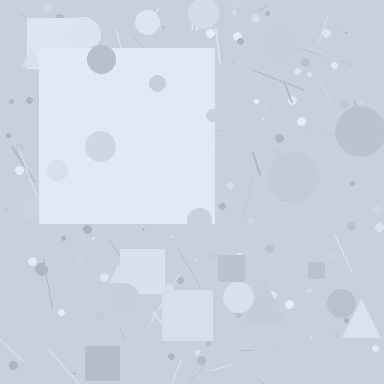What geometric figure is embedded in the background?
A square is embedded in the background.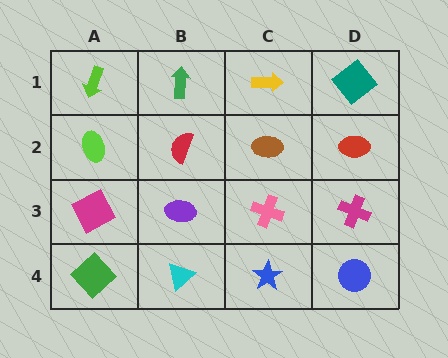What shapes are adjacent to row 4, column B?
A purple ellipse (row 3, column B), a green diamond (row 4, column A), a blue star (row 4, column C).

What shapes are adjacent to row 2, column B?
A green arrow (row 1, column B), a purple ellipse (row 3, column B), a lime ellipse (row 2, column A), a brown ellipse (row 2, column C).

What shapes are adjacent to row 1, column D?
A red ellipse (row 2, column D), a yellow arrow (row 1, column C).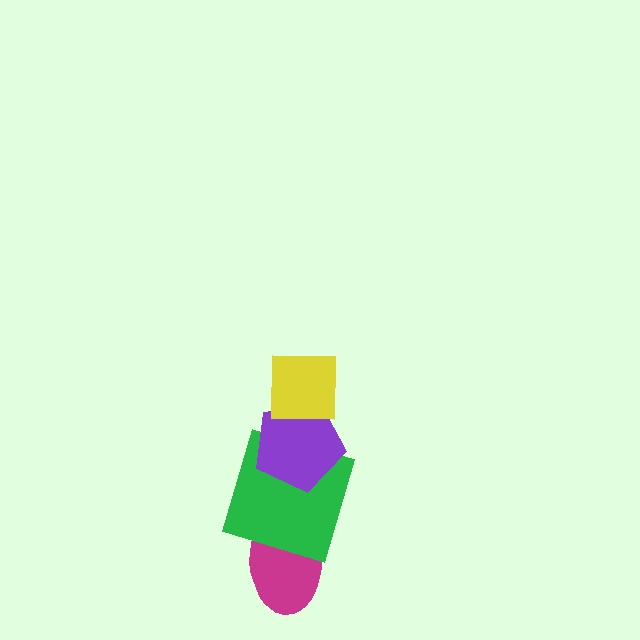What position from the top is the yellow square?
The yellow square is 1st from the top.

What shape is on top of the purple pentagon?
The yellow square is on top of the purple pentagon.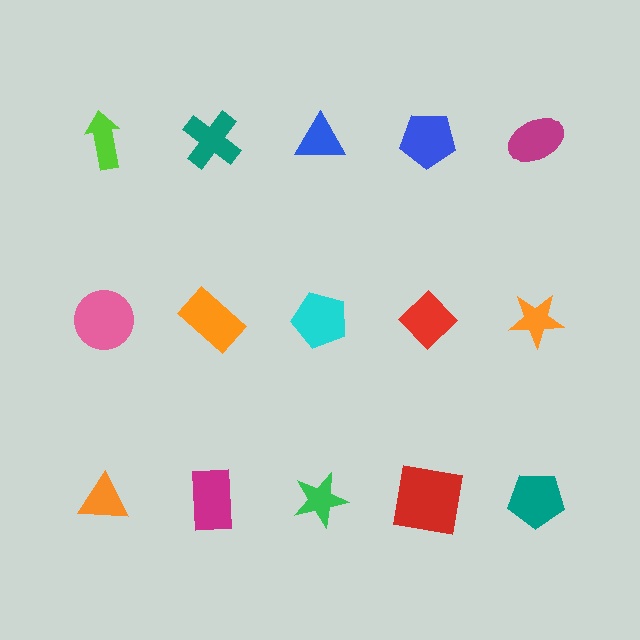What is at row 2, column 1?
A pink circle.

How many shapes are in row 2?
5 shapes.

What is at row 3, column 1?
An orange triangle.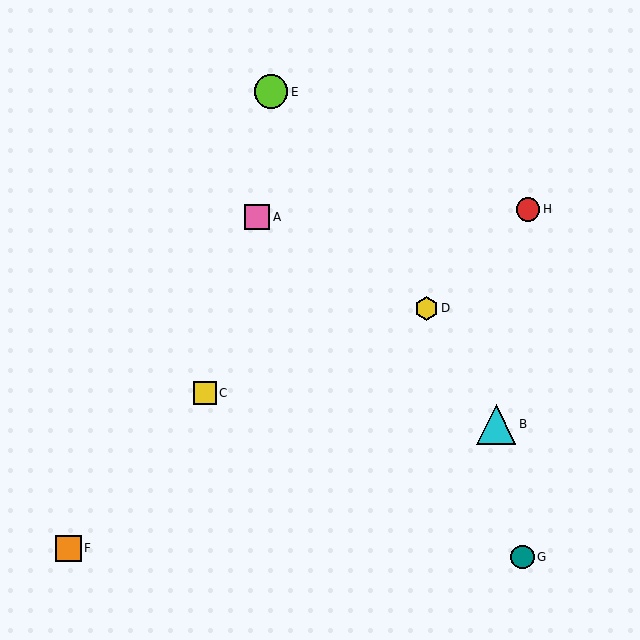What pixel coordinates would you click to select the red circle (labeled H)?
Click at (528, 209) to select the red circle H.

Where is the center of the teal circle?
The center of the teal circle is at (522, 557).